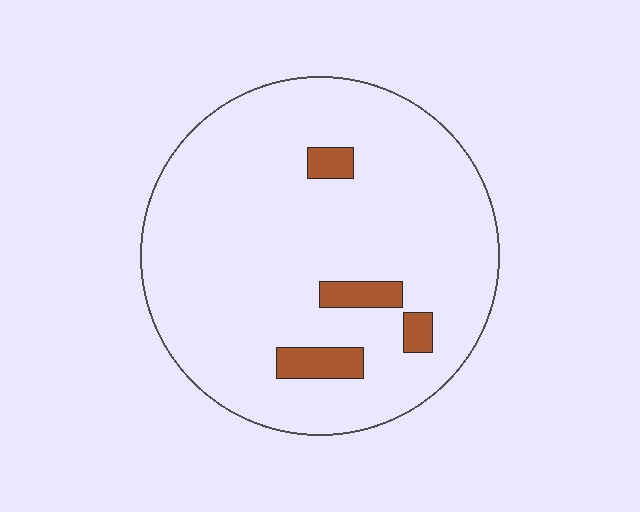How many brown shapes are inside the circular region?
4.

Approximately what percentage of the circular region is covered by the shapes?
Approximately 10%.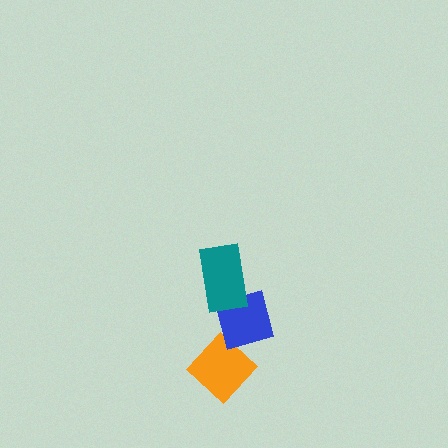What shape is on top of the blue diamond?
The teal rectangle is on top of the blue diamond.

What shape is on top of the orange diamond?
The blue diamond is on top of the orange diamond.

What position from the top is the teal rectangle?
The teal rectangle is 1st from the top.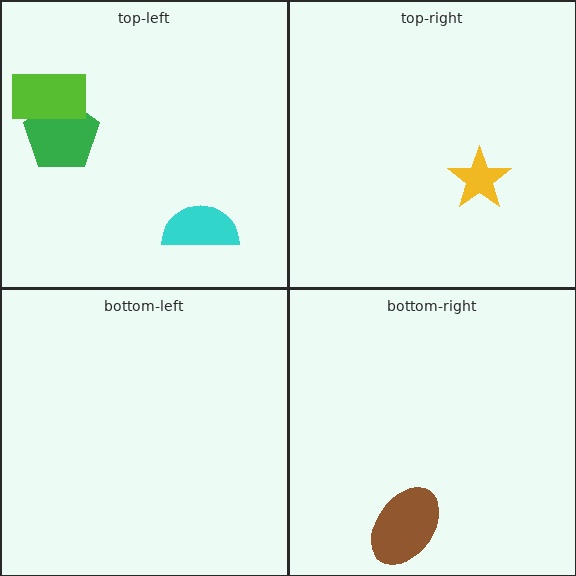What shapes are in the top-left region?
The green pentagon, the cyan semicircle, the lime rectangle.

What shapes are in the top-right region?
The yellow star.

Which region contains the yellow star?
The top-right region.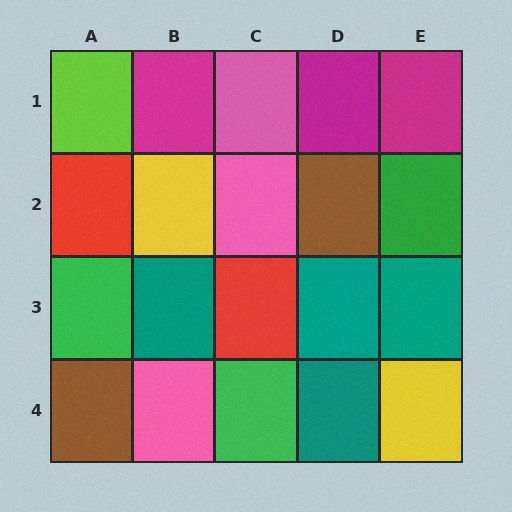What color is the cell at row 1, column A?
Lime.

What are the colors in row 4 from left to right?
Brown, pink, green, teal, yellow.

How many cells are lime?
1 cell is lime.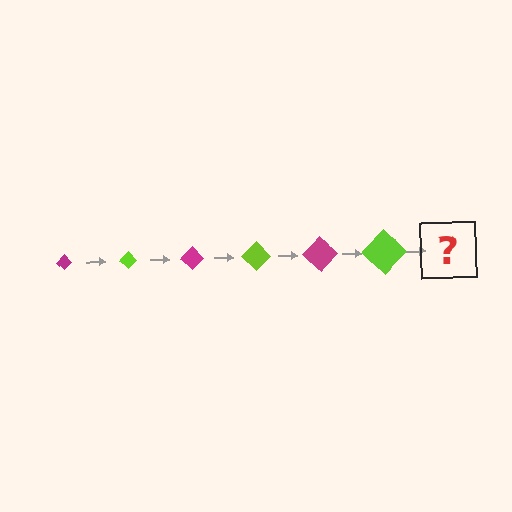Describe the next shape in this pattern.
It should be a magenta diamond, larger than the previous one.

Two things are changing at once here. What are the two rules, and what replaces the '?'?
The two rules are that the diamond grows larger each step and the color cycles through magenta and lime. The '?' should be a magenta diamond, larger than the previous one.